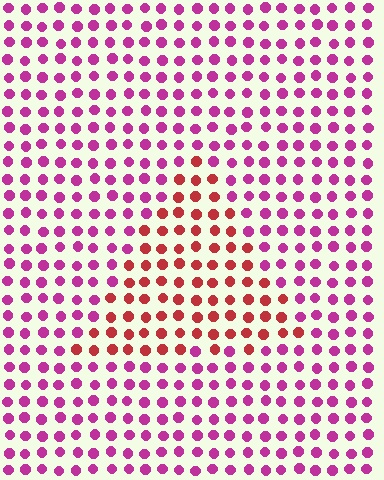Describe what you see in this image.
The image is filled with small magenta elements in a uniform arrangement. A triangle-shaped region is visible where the elements are tinted to a slightly different hue, forming a subtle color boundary.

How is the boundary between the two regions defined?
The boundary is defined purely by a slight shift in hue (about 41 degrees). Spacing, size, and orientation are identical on both sides.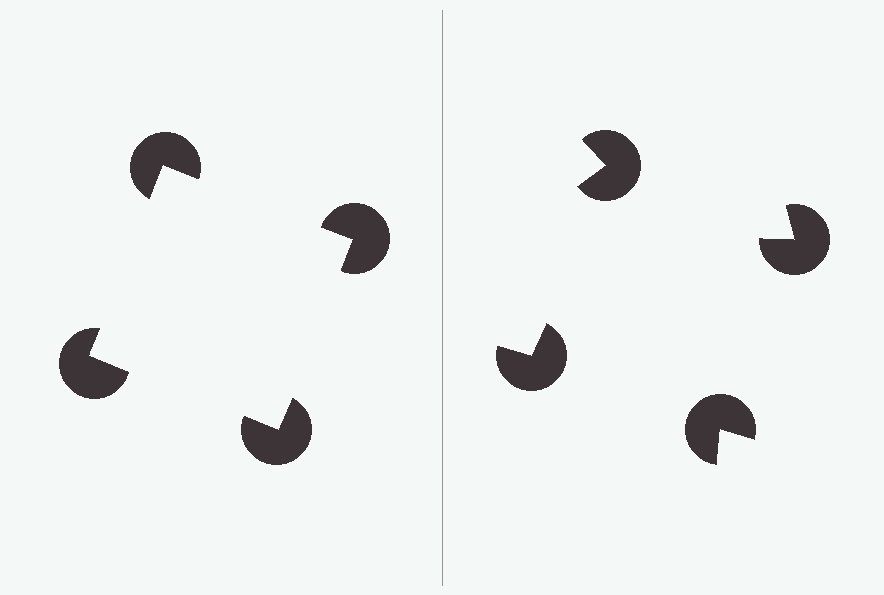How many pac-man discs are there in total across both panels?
8 — 4 on each side.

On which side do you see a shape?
An illusory square appears on the left side. On the right side the wedge cuts are rotated, so no coherent shape forms.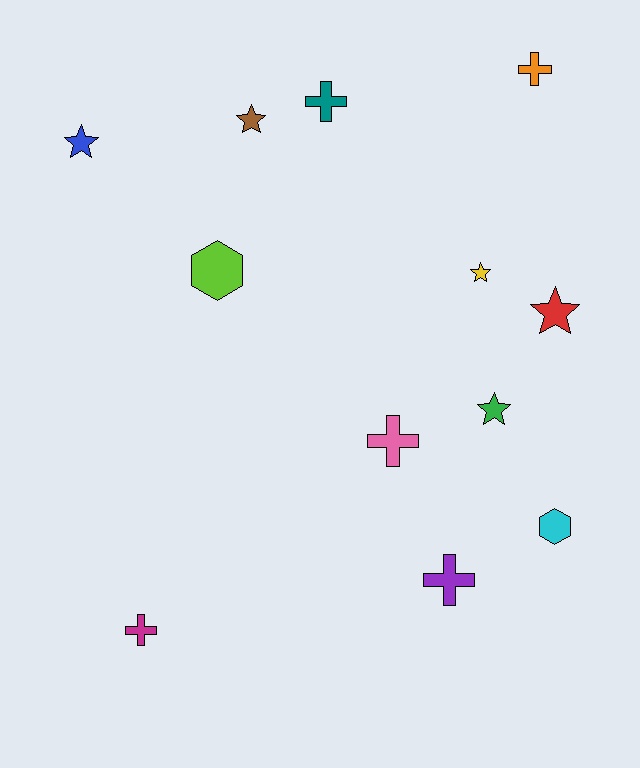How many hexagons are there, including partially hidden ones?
There are 2 hexagons.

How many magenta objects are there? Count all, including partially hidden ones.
There is 1 magenta object.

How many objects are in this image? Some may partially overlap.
There are 12 objects.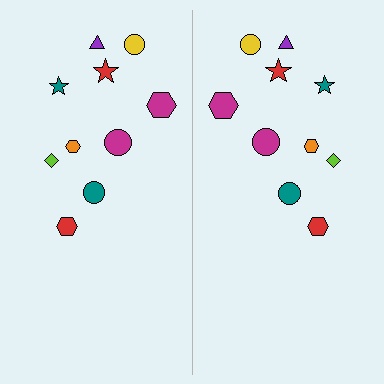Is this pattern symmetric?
Yes, this pattern has bilateral (reflection) symmetry.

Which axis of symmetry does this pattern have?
The pattern has a vertical axis of symmetry running through the center of the image.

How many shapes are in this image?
There are 20 shapes in this image.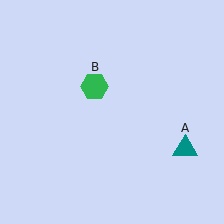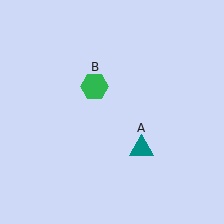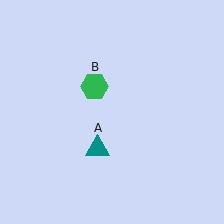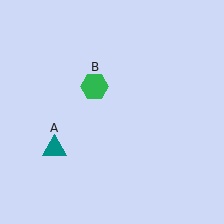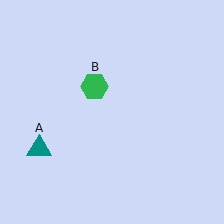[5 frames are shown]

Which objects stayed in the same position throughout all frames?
Green hexagon (object B) remained stationary.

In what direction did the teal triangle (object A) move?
The teal triangle (object A) moved left.